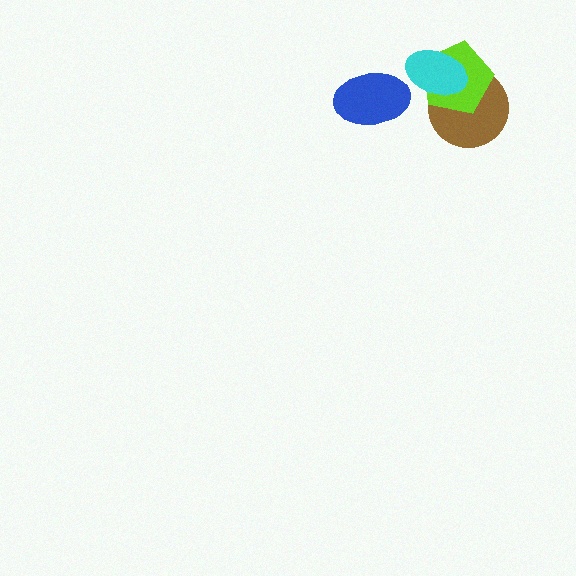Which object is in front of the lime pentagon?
The cyan ellipse is in front of the lime pentagon.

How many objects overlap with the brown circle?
2 objects overlap with the brown circle.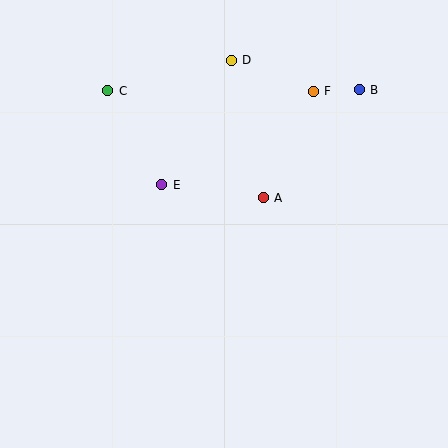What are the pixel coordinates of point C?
Point C is at (108, 91).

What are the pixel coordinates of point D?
Point D is at (231, 60).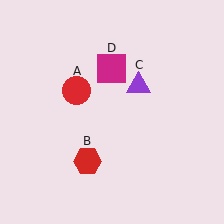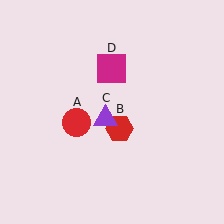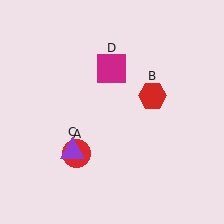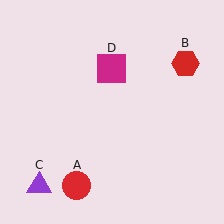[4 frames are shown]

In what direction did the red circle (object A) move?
The red circle (object A) moved down.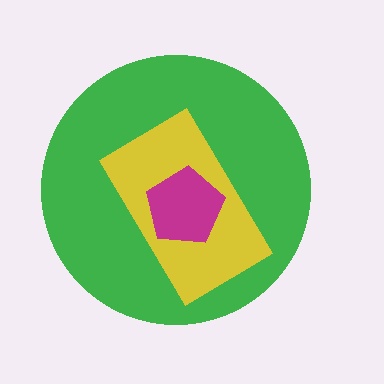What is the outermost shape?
The green circle.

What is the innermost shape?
The magenta pentagon.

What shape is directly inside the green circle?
The yellow rectangle.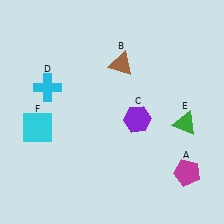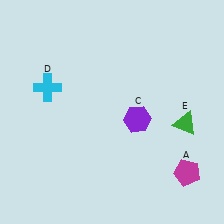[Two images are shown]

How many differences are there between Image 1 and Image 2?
There are 2 differences between the two images.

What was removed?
The brown triangle (B), the cyan square (F) were removed in Image 2.